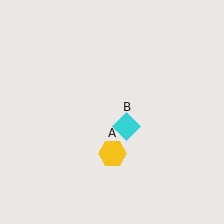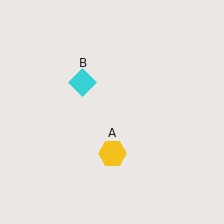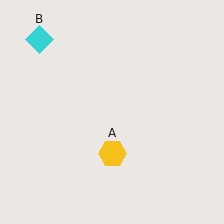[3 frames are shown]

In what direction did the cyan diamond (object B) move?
The cyan diamond (object B) moved up and to the left.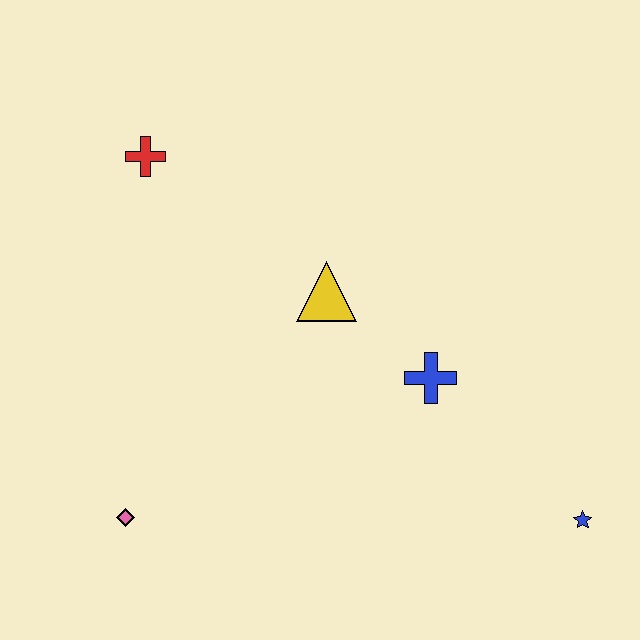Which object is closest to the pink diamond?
The yellow triangle is closest to the pink diamond.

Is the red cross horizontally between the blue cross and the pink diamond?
Yes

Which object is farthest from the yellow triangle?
The blue star is farthest from the yellow triangle.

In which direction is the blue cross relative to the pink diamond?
The blue cross is to the right of the pink diamond.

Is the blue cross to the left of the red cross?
No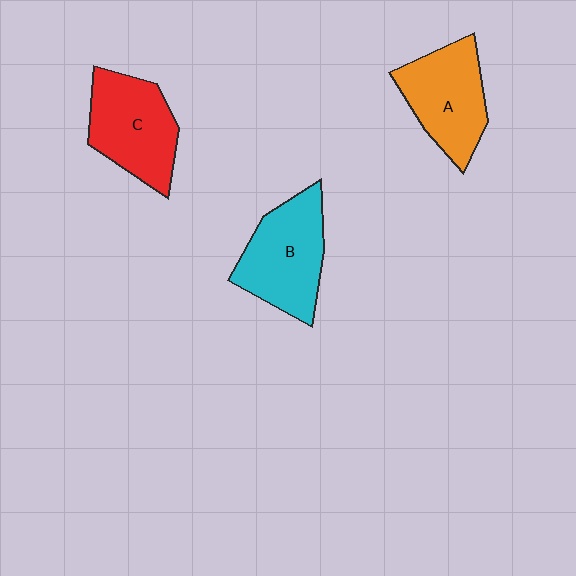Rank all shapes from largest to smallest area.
From largest to smallest: B (cyan), C (red), A (orange).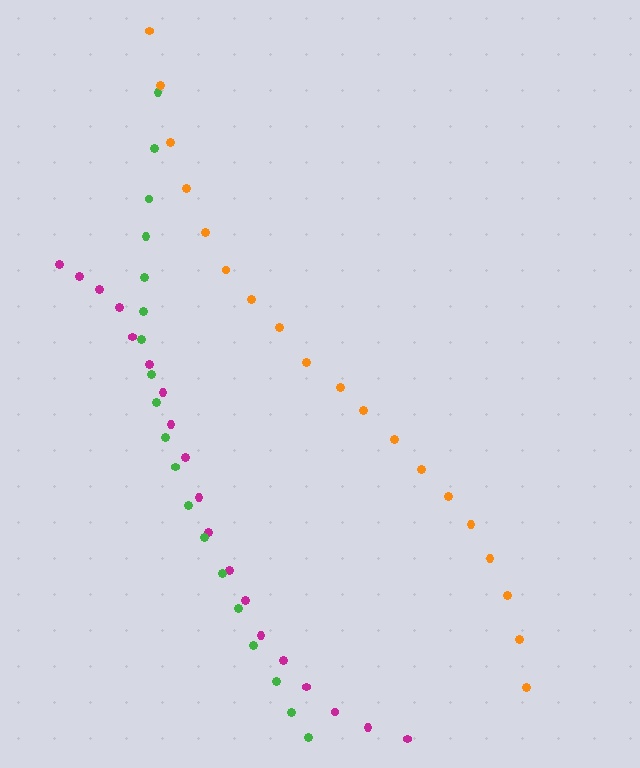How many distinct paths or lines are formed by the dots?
There are 3 distinct paths.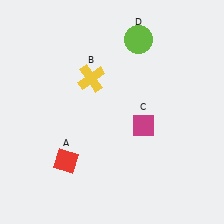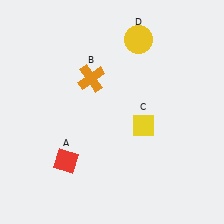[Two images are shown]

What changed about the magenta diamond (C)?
In Image 1, C is magenta. In Image 2, it changed to yellow.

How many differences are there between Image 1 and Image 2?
There are 3 differences between the two images.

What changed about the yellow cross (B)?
In Image 1, B is yellow. In Image 2, it changed to orange.